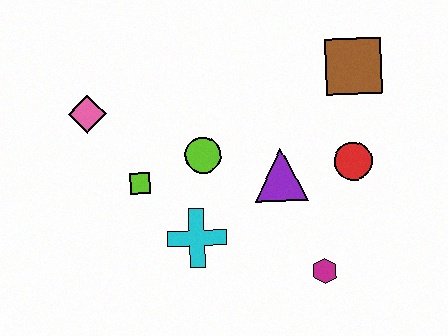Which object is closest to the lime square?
The lime circle is closest to the lime square.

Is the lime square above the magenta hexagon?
Yes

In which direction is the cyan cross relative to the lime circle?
The cyan cross is below the lime circle.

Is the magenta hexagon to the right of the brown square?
No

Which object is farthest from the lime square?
The brown square is farthest from the lime square.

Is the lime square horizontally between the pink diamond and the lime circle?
Yes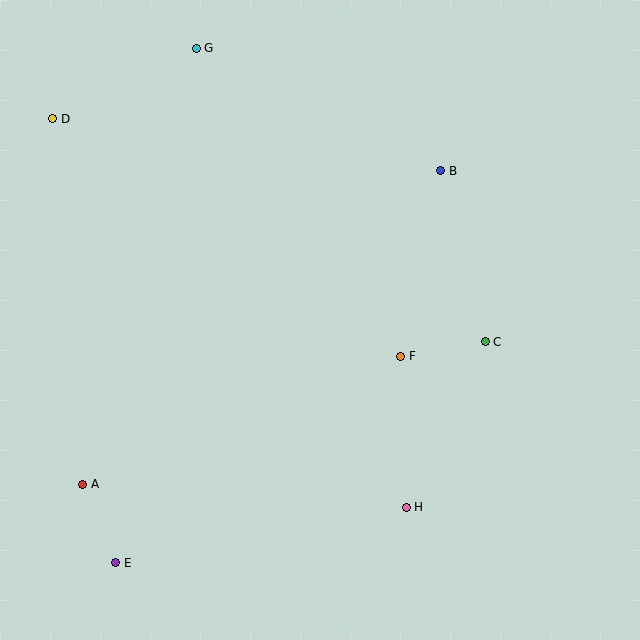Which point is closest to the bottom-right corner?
Point H is closest to the bottom-right corner.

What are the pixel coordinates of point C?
Point C is at (485, 342).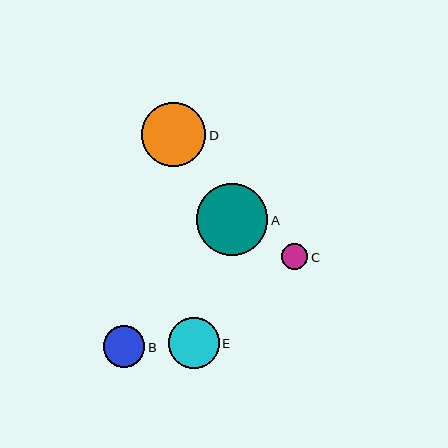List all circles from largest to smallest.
From largest to smallest: A, D, E, B, C.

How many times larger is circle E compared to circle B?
Circle E is approximately 1.2 times the size of circle B.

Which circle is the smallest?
Circle C is the smallest with a size of approximately 26 pixels.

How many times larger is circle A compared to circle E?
Circle A is approximately 1.4 times the size of circle E.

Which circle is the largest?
Circle A is the largest with a size of approximately 72 pixels.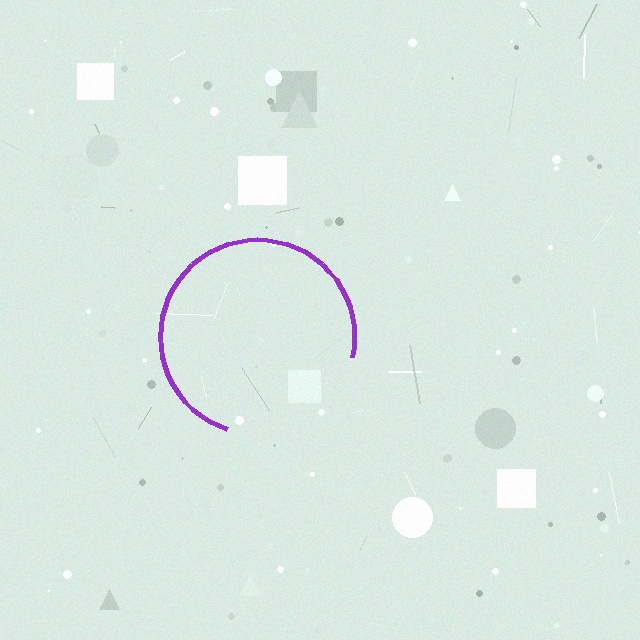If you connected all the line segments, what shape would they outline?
They would outline a circle.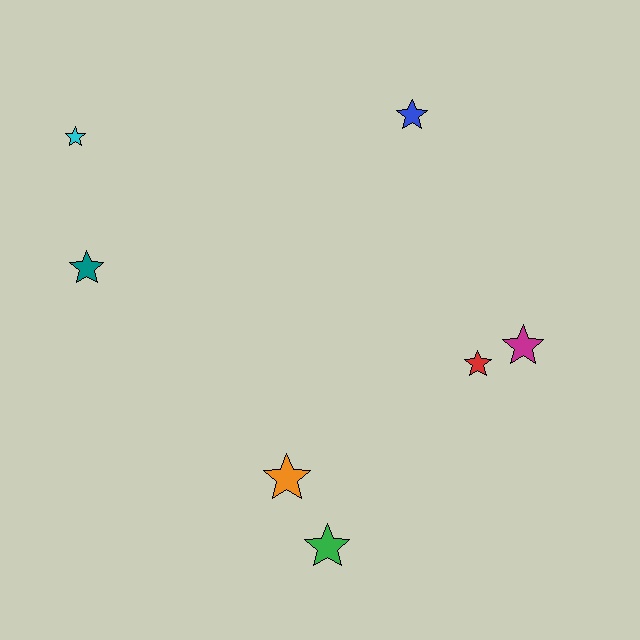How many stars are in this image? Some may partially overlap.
There are 7 stars.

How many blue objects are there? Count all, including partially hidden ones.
There is 1 blue object.